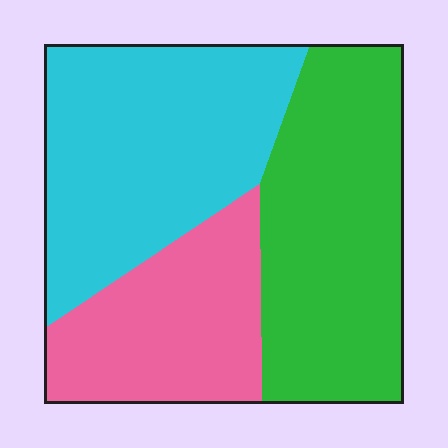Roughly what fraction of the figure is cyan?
Cyan covers 38% of the figure.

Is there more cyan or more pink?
Cyan.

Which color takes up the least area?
Pink, at roughly 25%.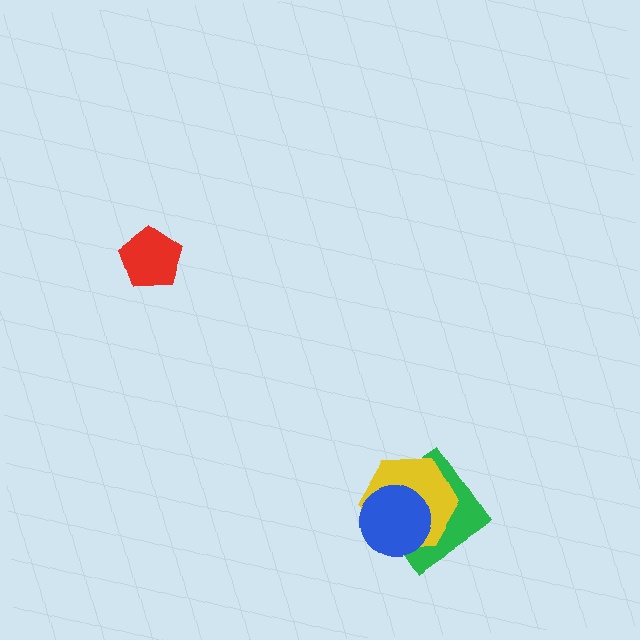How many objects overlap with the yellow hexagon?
2 objects overlap with the yellow hexagon.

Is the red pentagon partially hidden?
No, no other shape covers it.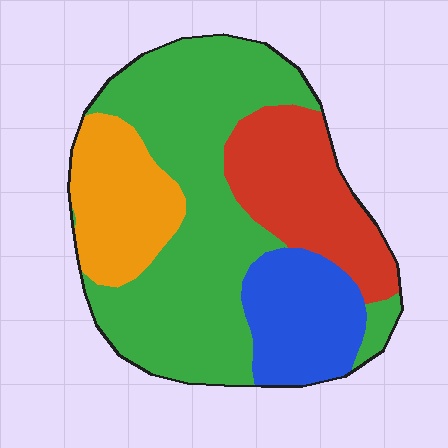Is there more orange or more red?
Red.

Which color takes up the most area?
Green, at roughly 50%.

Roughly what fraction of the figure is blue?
Blue takes up about one sixth (1/6) of the figure.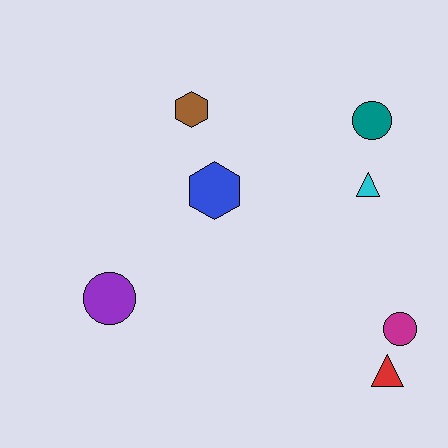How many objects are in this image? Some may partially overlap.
There are 7 objects.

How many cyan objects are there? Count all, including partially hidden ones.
There is 1 cyan object.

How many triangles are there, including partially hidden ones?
There are 2 triangles.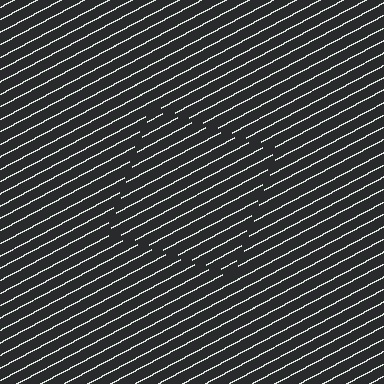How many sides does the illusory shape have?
4 sides — the line-ends trace a square.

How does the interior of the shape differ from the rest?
The interior of the shape contains the same grating, shifted by half a period — the contour is defined by the phase discontinuity where line-ends from the inner and outer gratings abut.